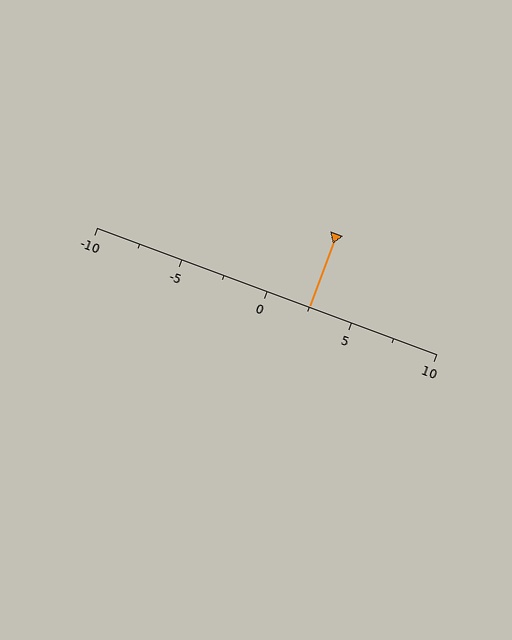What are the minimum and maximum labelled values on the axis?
The axis runs from -10 to 10.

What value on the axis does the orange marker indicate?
The marker indicates approximately 2.5.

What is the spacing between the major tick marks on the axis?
The major ticks are spaced 5 apart.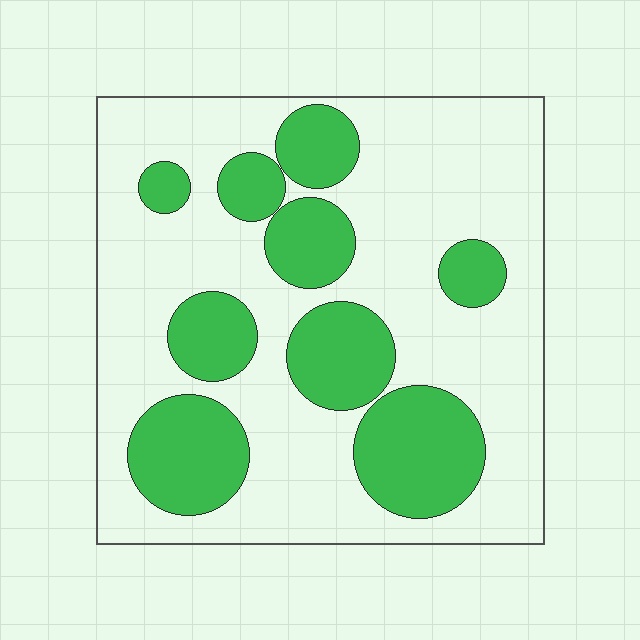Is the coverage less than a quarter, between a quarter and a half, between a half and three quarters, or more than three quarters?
Between a quarter and a half.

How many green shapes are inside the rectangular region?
9.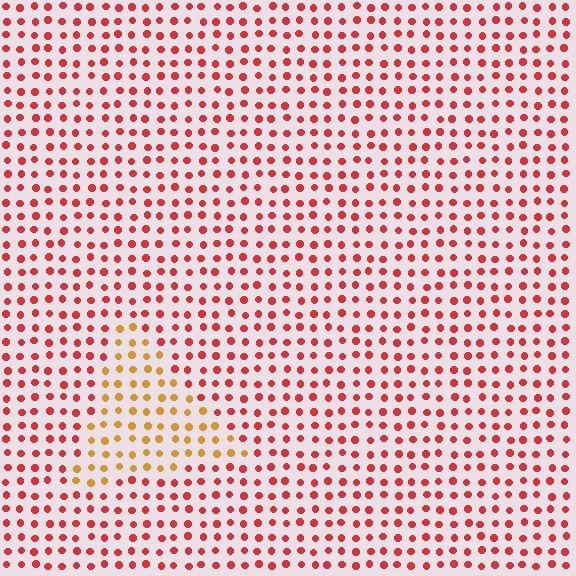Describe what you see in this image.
The image is filled with small red elements in a uniform arrangement. A triangle-shaped region is visible where the elements are tinted to a slightly different hue, forming a subtle color boundary.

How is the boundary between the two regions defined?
The boundary is defined purely by a slight shift in hue (about 41 degrees). Spacing, size, and orientation are identical on both sides.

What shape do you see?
I see a triangle.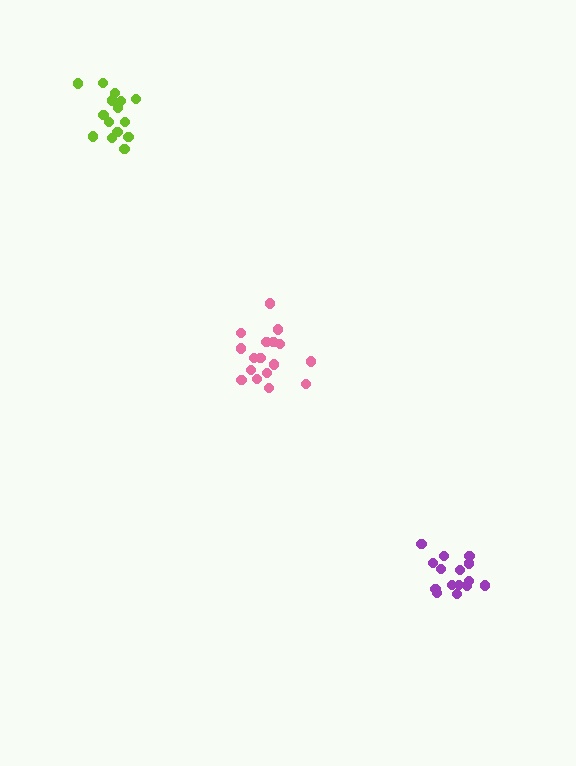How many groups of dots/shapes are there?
There are 3 groups.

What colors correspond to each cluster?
The clusters are colored: pink, purple, lime.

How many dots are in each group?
Group 1: 17 dots, Group 2: 15 dots, Group 3: 15 dots (47 total).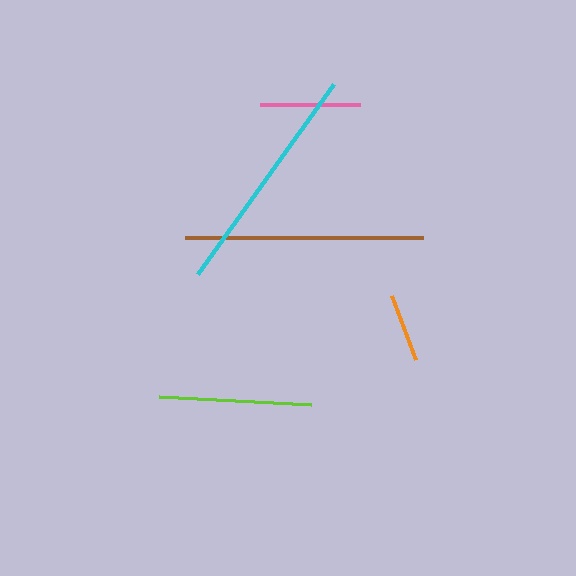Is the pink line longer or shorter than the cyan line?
The cyan line is longer than the pink line.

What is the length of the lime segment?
The lime segment is approximately 152 pixels long.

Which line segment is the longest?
The brown line is the longest at approximately 238 pixels.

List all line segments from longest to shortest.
From longest to shortest: brown, cyan, lime, pink, orange.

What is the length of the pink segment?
The pink segment is approximately 100 pixels long.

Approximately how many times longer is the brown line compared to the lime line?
The brown line is approximately 1.6 times the length of the lime line.